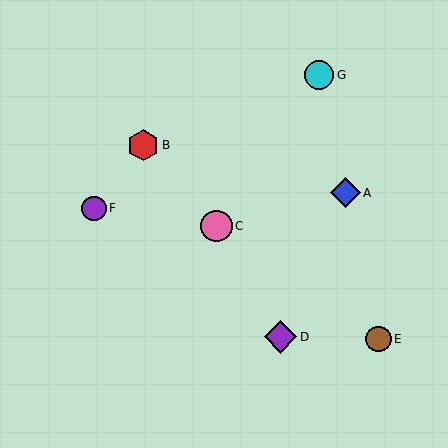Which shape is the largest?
The purple diamond (labeled D) is the largest.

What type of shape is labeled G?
Shape G is a cyan circle.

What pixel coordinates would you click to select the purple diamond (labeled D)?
Click at (280, 337) to select the purple diamond D.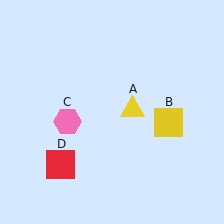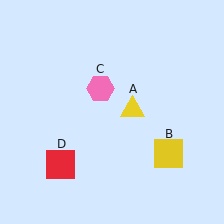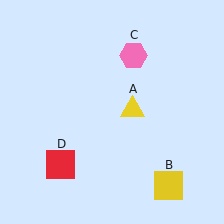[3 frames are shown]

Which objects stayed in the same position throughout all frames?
Yellow triangle (object A) and red square (object D) remained stationary.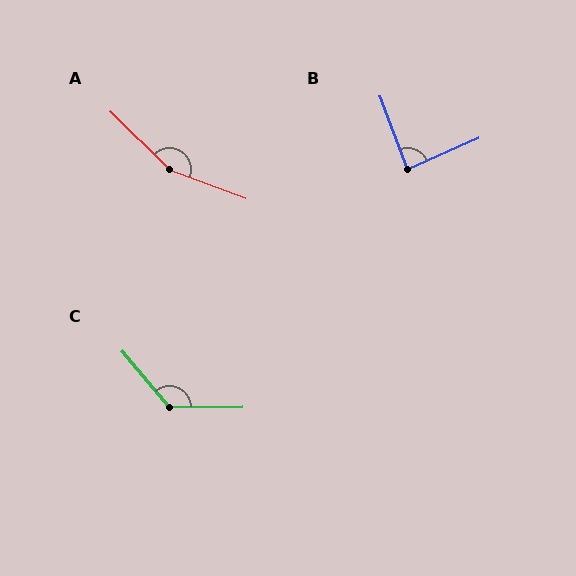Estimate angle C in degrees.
Approximately 130 degrees.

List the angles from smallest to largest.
B (87°), C (130°), A (156°).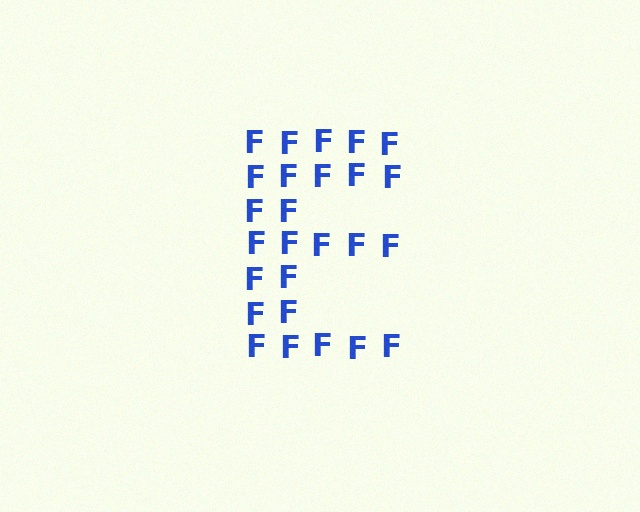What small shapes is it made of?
It is made of small letter F's.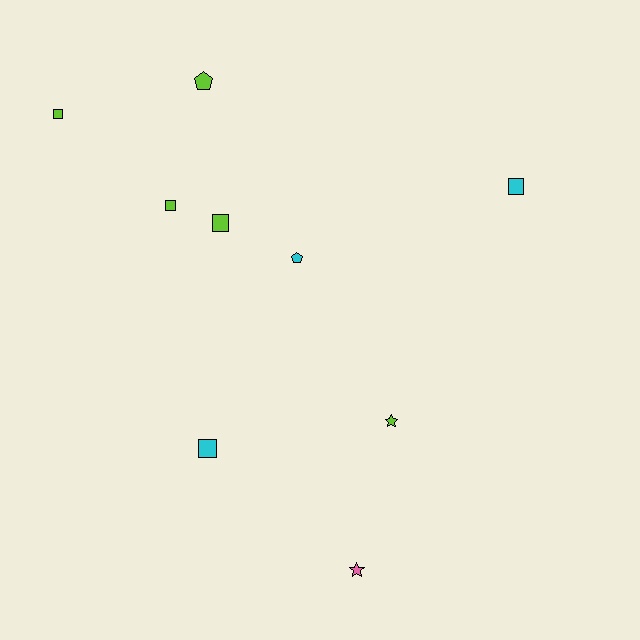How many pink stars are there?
There is 1 pink star.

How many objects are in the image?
There are 9 objects.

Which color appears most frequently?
Lime, with 5 objects.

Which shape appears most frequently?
Square, with 5 objects.